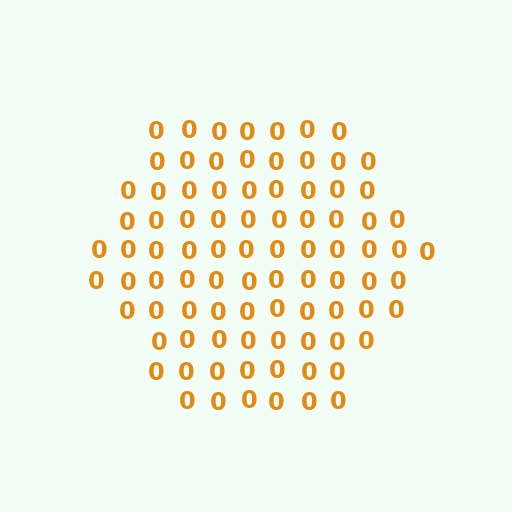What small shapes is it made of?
It is made of small digit 0's.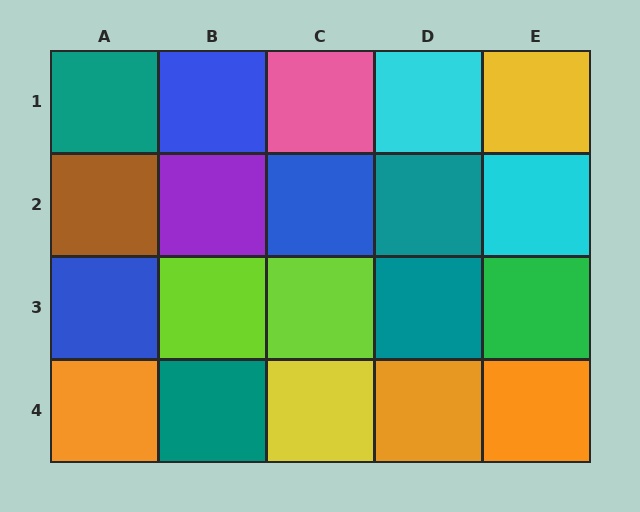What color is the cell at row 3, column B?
Lime.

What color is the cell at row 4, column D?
Orange.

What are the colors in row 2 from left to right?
Brown, purple, blue, teal, cyan.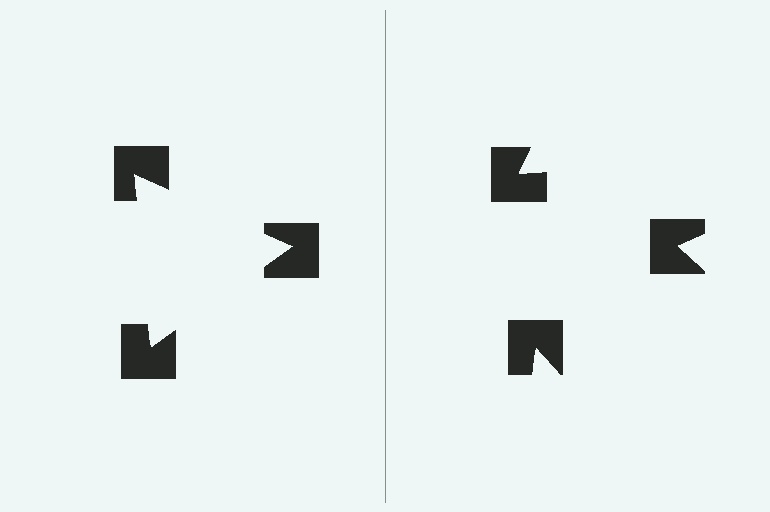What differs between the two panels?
The notched squares are positioned identically on both sides; only the wedge orientations differ. On the left they align to a triangle; on the right they are misaligned.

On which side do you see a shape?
An illusory triangle appears on the left side. On the right side the wedge cuts are rotated, so no coherent shape forms.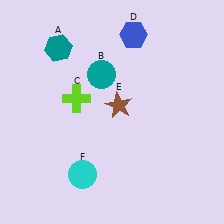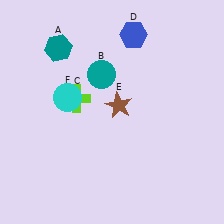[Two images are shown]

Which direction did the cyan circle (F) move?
The cyan circle (F) moved up.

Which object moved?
The cyan circle (F) moved up.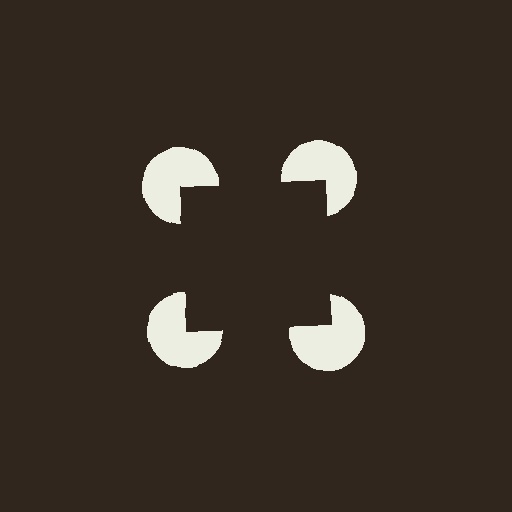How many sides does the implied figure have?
4 sides.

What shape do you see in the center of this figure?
An illusory square — its edges are inferred from the aligned wedge cuts in the pac-man discs, not physically drawn.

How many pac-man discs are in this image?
There are 4 — one at each vertex of the illusory square.